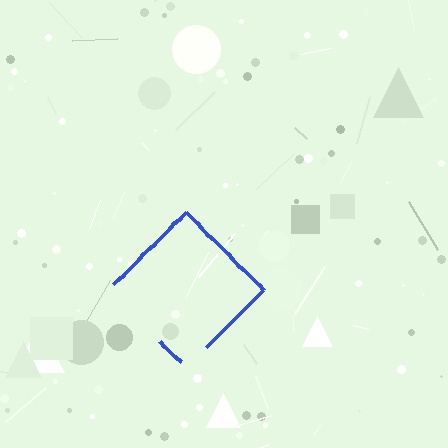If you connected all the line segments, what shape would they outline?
They would outline a diamond.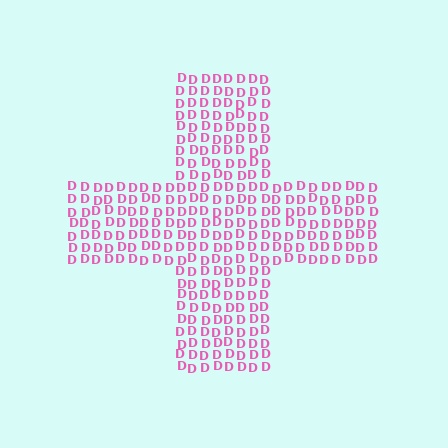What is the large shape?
The large shape is a cross.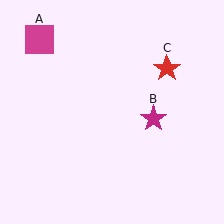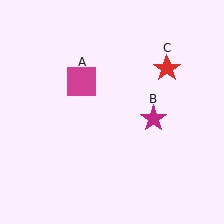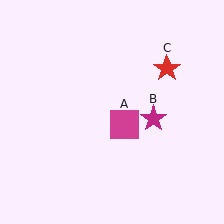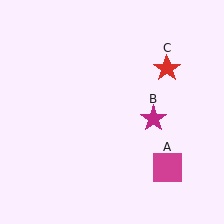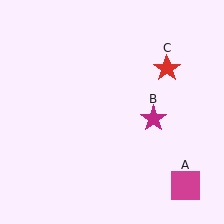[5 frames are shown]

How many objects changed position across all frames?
1 object changed position: magenta square (object A).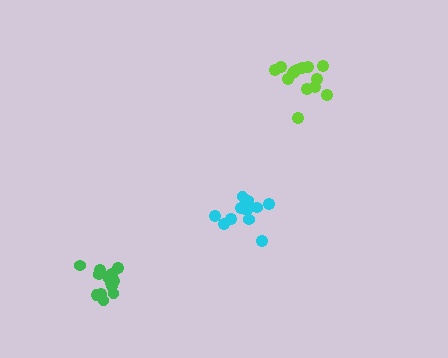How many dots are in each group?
Group 1: 12 dots, Group 2: 14 dots, Group 3: 14 dots (40 total).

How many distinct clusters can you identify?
There are 3 distinct clusters.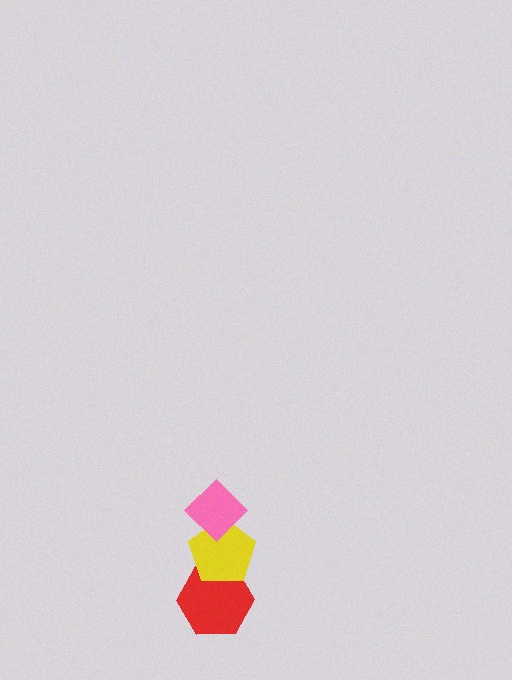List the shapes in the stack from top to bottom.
From top to bottom: the pink diamond, the yellow pentagon, the red hexagon.